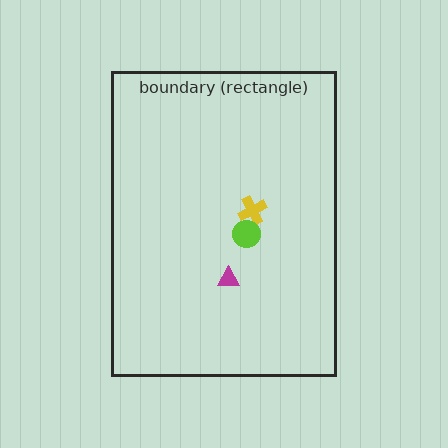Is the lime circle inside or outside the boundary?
Inside.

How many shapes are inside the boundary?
3 inside, 0 outside.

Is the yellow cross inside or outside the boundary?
Inside.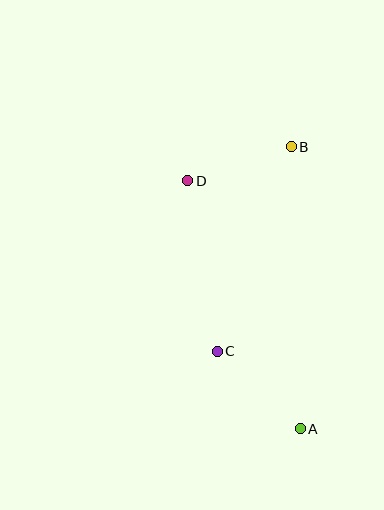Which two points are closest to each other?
Points B and D are closest to each other.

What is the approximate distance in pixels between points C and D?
The distance between C and D is approximately 173 pixels.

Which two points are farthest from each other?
Points A and B are farthest from each other.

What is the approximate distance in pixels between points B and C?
The distance between B and C is approximately 218 pixels.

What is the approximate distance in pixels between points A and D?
The distance between A and D is approximately 272 pixels.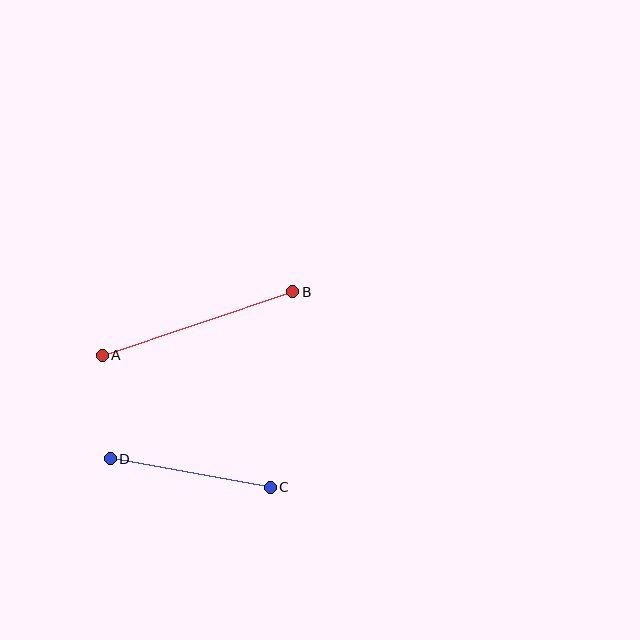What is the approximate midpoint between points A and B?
The midpoint is at approximately (197, 324) pixels.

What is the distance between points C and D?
The distance is approximately 163 pixels.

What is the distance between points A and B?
The distance is approximately 201 pixels.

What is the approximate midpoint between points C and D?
The midpoint is at approximately (190, 473) pixels.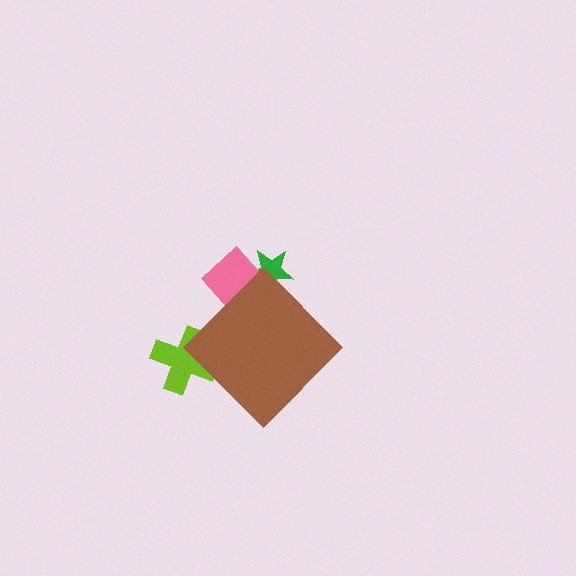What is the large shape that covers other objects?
A brown diamond.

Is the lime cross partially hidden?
Yes, the lime cross is partially hidden behind the brown diamond.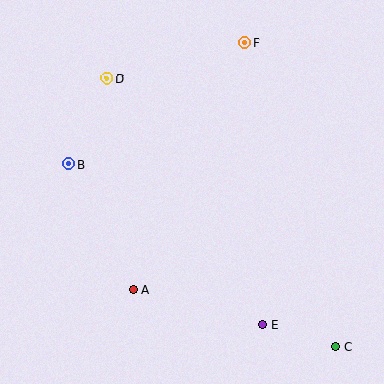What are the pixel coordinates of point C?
Point C is at (336, 347).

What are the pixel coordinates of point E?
Point E is at (262, 325).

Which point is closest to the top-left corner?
Point D is closest to the top-left corner.